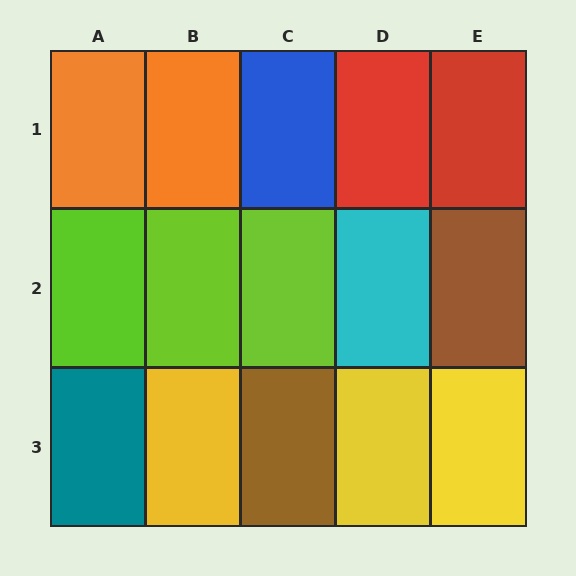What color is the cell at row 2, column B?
Lime.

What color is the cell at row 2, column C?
Lime.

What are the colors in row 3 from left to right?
Teal, yellow, brown, yellow, yellow.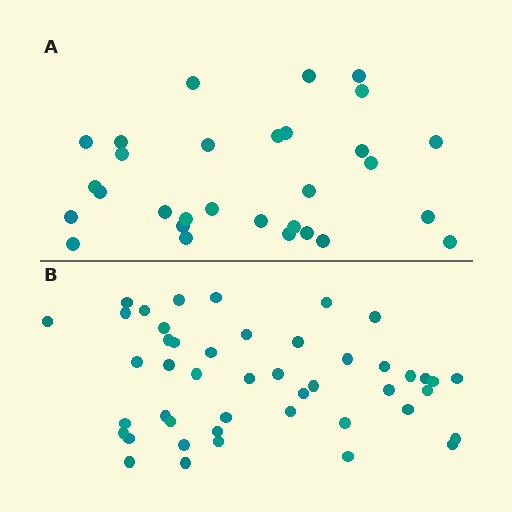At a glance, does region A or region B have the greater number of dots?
Region B (the bottom region) has more dots.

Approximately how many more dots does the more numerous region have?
Region B has approximately 15 more dots than region A.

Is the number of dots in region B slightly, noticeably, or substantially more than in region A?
Region B has substantially more. The ratio is roughly 1.5 to 1.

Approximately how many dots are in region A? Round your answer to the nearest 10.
About 30 dots.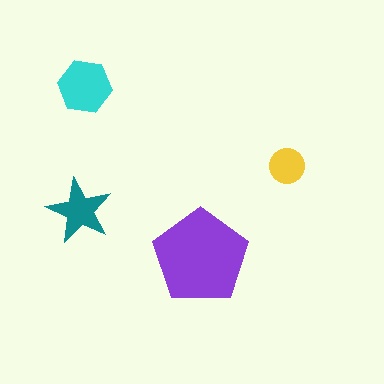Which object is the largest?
The purple pentagon.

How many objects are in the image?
There are 4 objects in the image.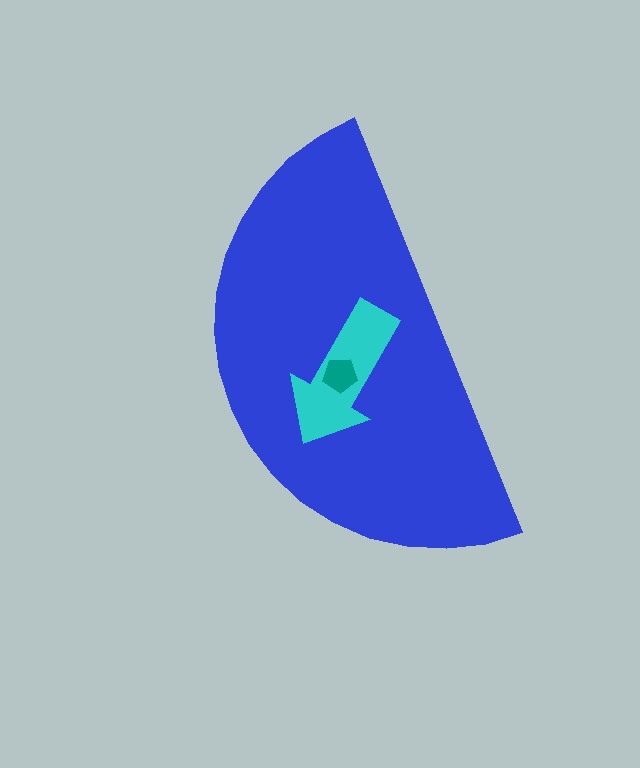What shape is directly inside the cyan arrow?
The teal pentagon.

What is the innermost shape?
The teal pentagon.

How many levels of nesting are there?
3.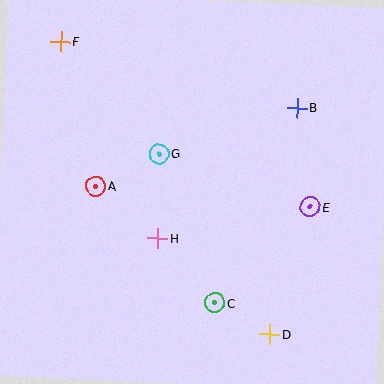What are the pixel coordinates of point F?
Point F is at (61, 41).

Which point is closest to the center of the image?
Point G at (159, 154) is closest to the center.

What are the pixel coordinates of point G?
Point G is at (159, 154).